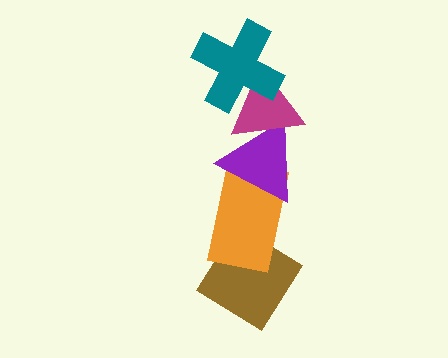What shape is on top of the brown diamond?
The orange rectangle is on top of the brown diamond.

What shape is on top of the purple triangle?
The magenta triangle is on top of the purple triangle.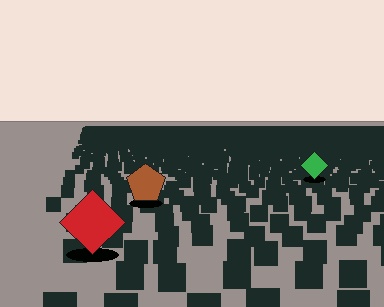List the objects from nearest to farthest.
From nearest to farthest: the red diamond, the brown pentagon, the green diamond.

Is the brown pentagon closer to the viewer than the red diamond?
No. The red diamond is closer — you can tell from the texture gradient: the ground texture is coarser near it.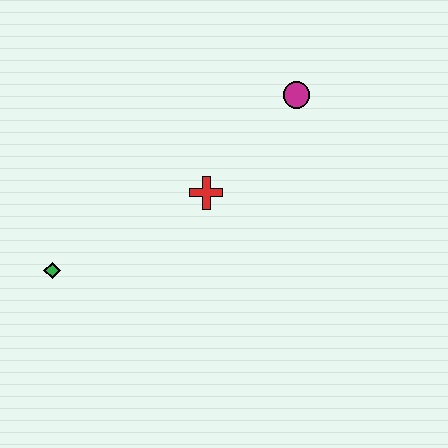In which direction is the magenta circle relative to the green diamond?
The magenta circle is to the right of the green diamond.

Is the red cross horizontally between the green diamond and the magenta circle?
Yes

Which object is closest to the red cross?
The magenta circle is closest to the red cross.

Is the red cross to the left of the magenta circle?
Yes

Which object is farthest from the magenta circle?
The green diamond is farthest from the magenta circle.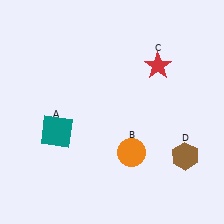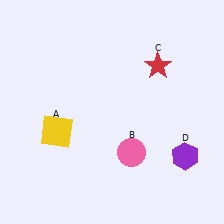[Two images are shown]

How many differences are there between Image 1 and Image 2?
There are 3 differences between the two images.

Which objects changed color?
A changed from teal to yellow. B changed from orange to pink. D changed from brown to purple.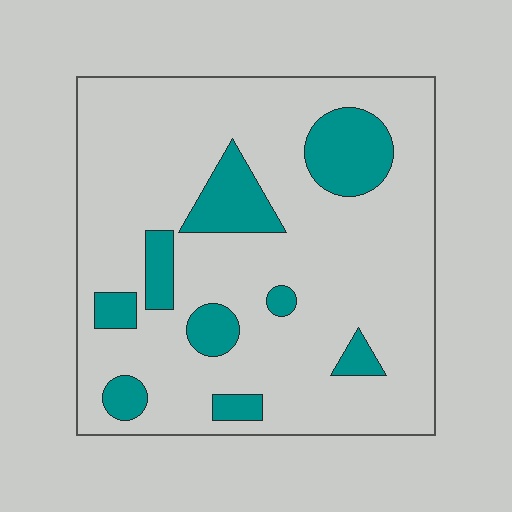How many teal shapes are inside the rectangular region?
9.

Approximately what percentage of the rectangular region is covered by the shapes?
Approximately 20%.